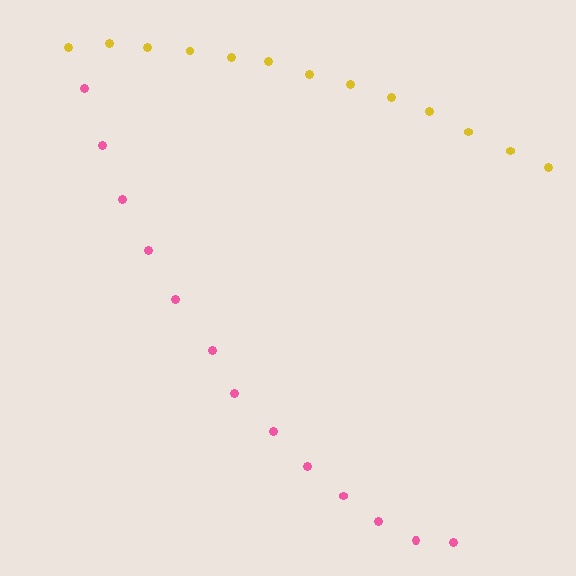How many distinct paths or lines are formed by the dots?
There are 2 distinct paths.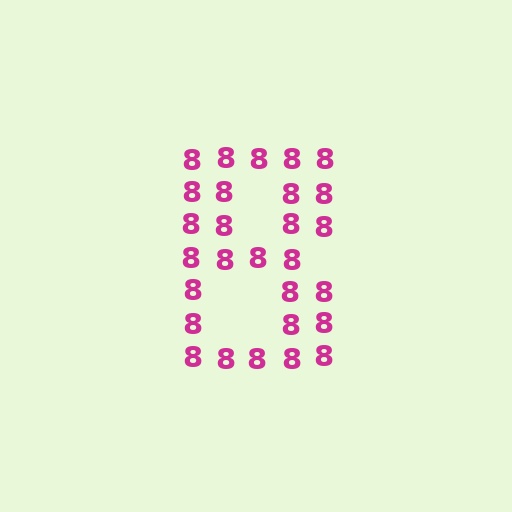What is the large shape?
The large shape is the digit 8.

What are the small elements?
The small elements are digit 8's.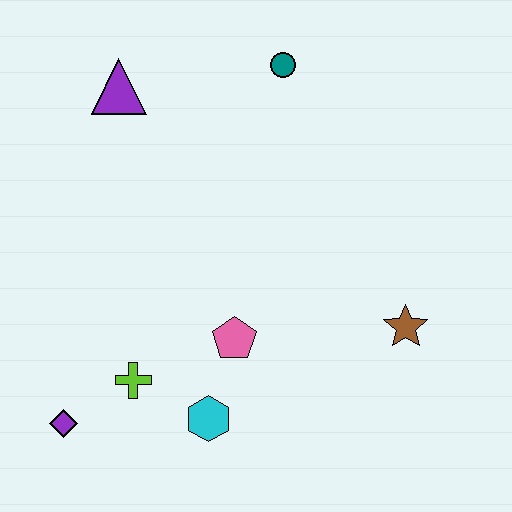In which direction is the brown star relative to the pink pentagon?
The brown star is to the right of the pink pentagon.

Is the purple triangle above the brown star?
Yes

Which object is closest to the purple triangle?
The teal circle is closest to the purple triangle.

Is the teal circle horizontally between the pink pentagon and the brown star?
Yes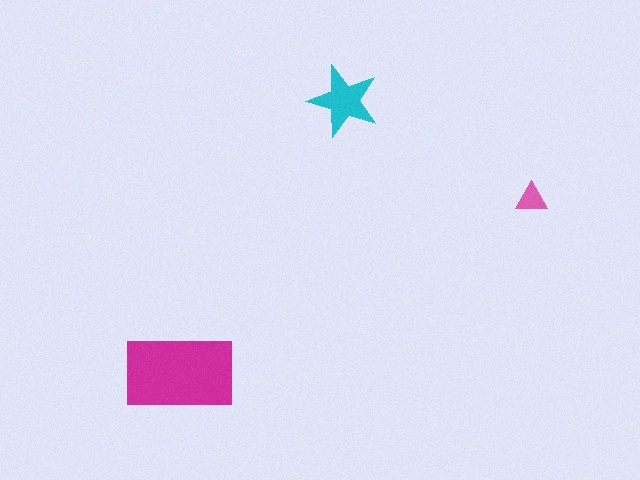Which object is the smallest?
The pink triangle.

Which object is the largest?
The magenta rectangle.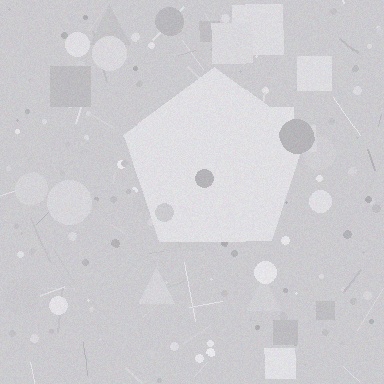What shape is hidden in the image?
A pentagon is hidden in the image.